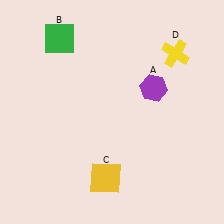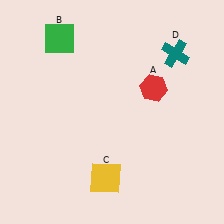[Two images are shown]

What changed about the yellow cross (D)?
In Image 1, D is yellow. In Image 2, it changed to teal.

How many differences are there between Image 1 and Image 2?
There are 2 differences between the two images.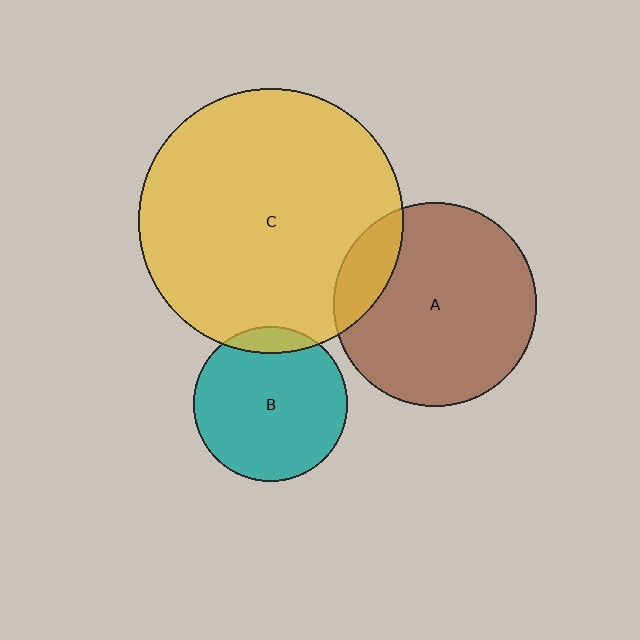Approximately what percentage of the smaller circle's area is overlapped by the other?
Approximately 15%.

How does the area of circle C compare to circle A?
Approximately 1.7 times.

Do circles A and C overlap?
Yes.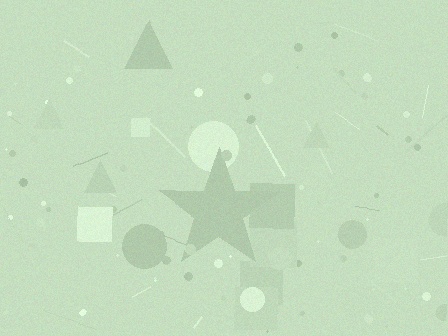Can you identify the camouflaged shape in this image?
The camouflaged shape is a star.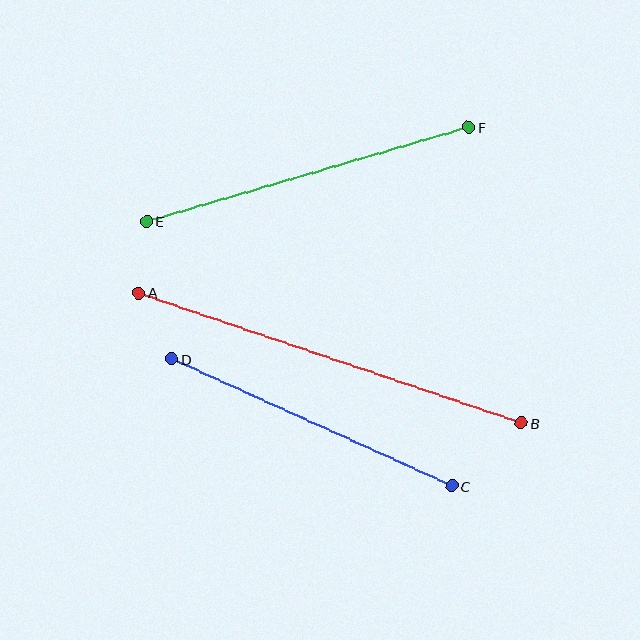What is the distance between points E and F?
The distance is approximately 335 pixels.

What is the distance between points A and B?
The distance is approximately 404 pixels.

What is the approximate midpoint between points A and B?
The midpoint is at approximately (330, 358) pixels.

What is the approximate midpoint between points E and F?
The midpoint is at approximately (308, 174) pixels.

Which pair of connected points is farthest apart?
Points A and B are farthest apart.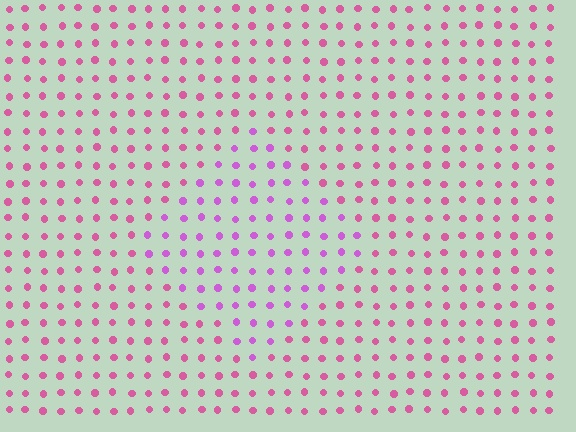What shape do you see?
I see a diamond.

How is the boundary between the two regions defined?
The boundary is defined purely by a slight shift in hue (about 32 degrees). Spacing, size, and orientation are identical on both sides.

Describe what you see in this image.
The image is filled with small pink elements in a uniform arrangement. A diamond-shaped region is visible where the elements are tinted to a slightly different hue, forming a subtle color boundary.